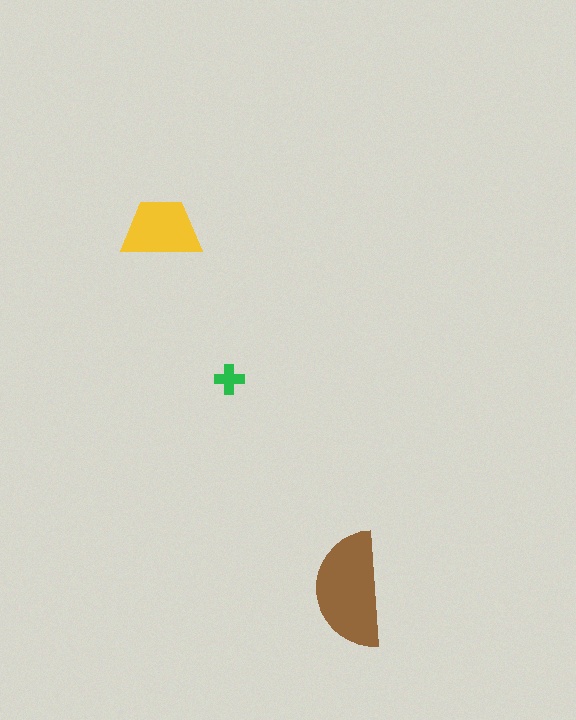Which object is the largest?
The brown semicircle.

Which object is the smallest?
The green cross.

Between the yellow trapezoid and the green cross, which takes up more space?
The yellow trapezoid.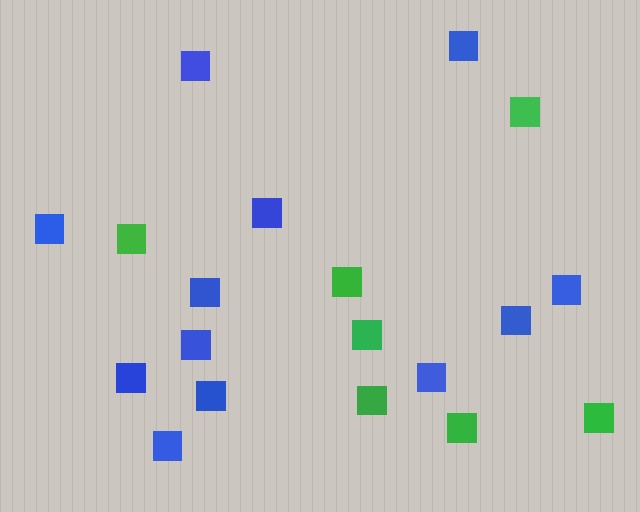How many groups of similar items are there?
There are 2 groups: one group of green squares (7) and one group of blue squares (12).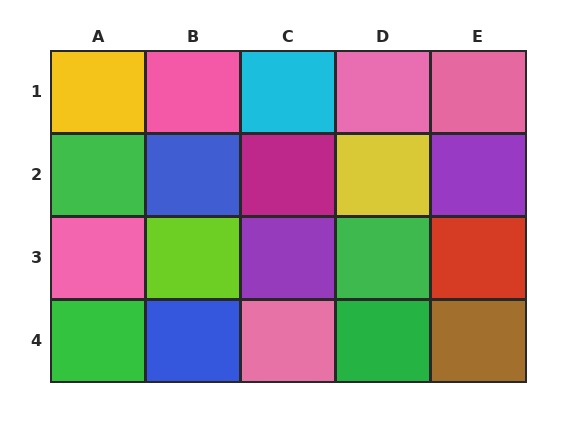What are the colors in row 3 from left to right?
Pink, lime, purple, green, red.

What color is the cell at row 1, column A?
Yellow.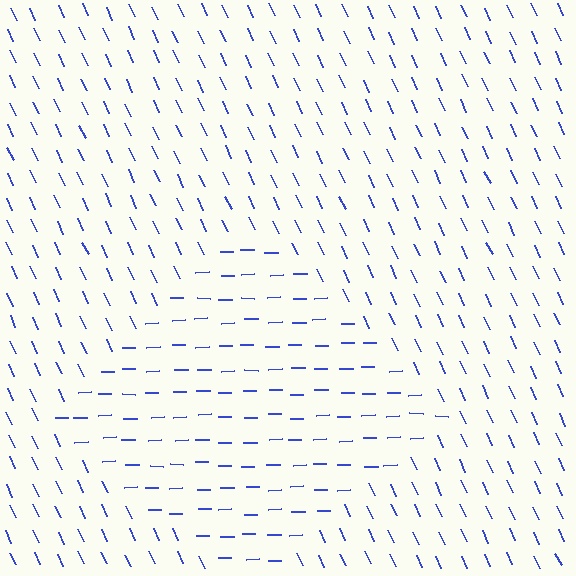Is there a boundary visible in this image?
Yes, there is a texture boundary formed by a change in line orientation.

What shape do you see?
I see a diamond.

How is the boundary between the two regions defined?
The boundary is defined purely by a change in line orientation (approximately 67 degrees difference). All lines are the same color and thickness.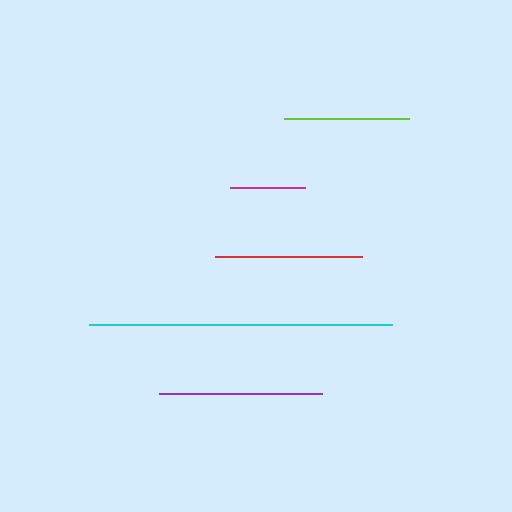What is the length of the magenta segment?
The magenta segment is approximately 76 pixels long.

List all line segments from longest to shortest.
From longest to shortest: cyan, purple, red, lime, magenta.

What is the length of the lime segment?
The lime segment is approximately 125 pixels long.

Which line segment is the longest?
The cyan line is the longest at approximately 304 pixels.